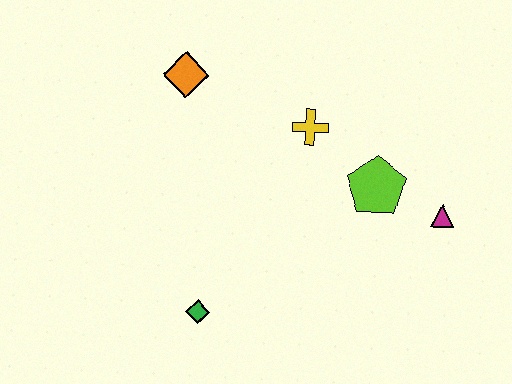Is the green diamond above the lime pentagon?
No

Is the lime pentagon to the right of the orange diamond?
Yes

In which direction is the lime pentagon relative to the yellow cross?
The lime pentagon is to the right of the yellow cross.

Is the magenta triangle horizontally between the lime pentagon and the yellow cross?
No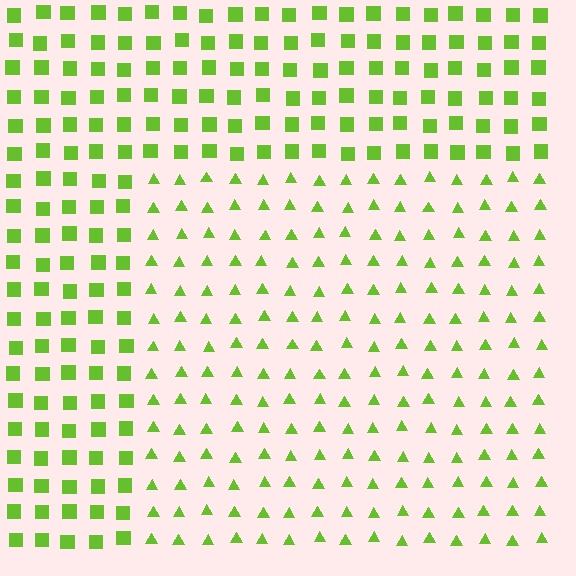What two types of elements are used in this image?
The image uses triangles inside the rectangle region and squares outside it.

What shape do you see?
I see a rectangle.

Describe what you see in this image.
The image is filled with small lime elements arranged in a uniform grid. A rectangle-shaped region contains triangles, while the surrounding area contains squares. The boundary is defined purely by the change in element shape.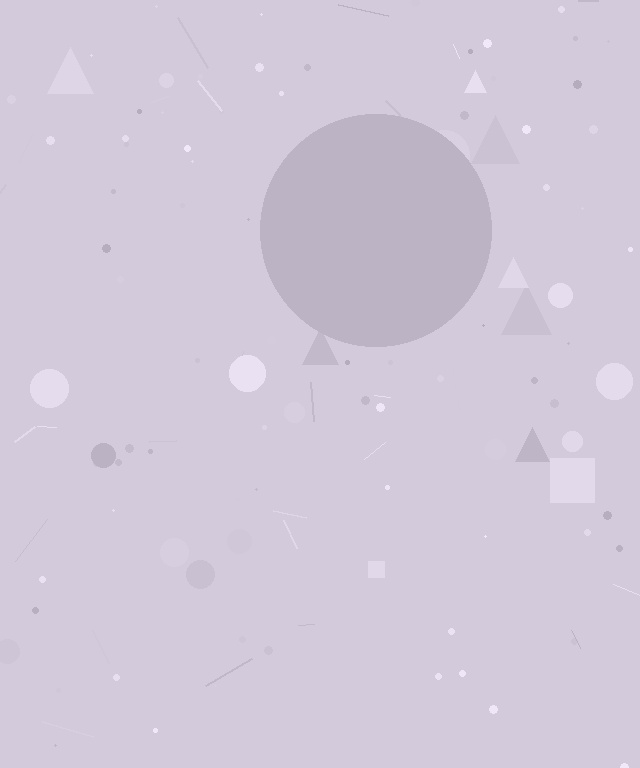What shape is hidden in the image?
A circle is hidden in the image.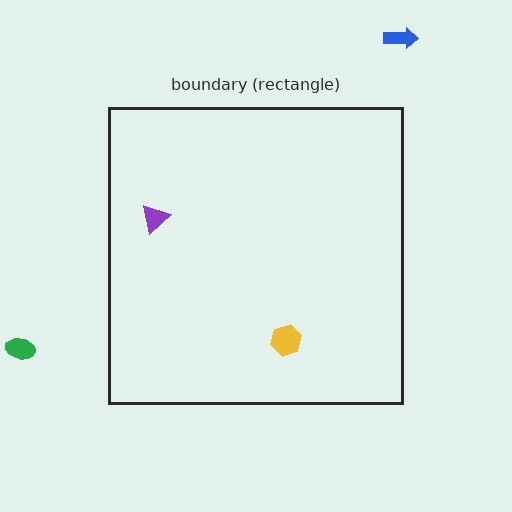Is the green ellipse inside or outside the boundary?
Outside.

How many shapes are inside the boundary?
2 inside, 2 outside.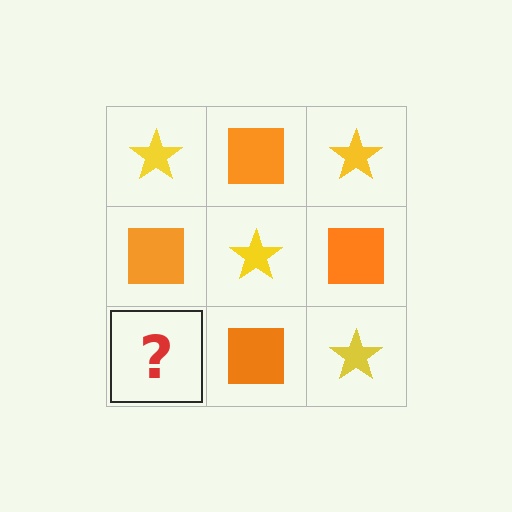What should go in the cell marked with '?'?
The missing cell should contain a yellow star.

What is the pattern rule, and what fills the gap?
The rule is that it alternates yellow star and orange square in a checkerboard pattern. The gap should be filled with a yellow star.